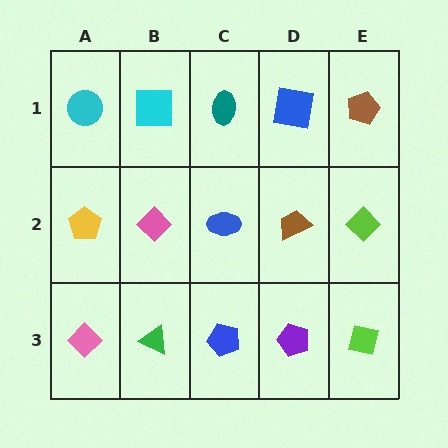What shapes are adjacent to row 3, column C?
A blue ellipse (row 2, column C), a green triangle (row 3, column B), a purple pentagon (row 3, column D).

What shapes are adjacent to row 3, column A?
A yellow pentagon (row 2, column A), a green triangle (row 3, column B).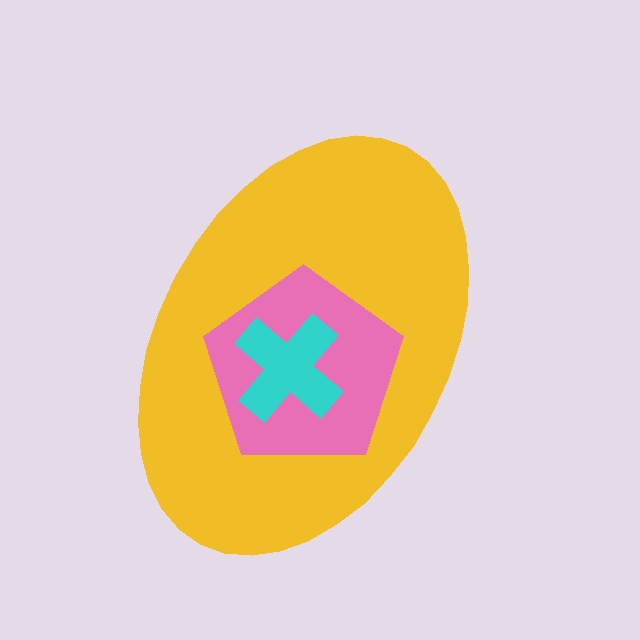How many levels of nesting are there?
3.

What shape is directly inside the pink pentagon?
The cyan cross.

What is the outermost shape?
The yellow ellipse.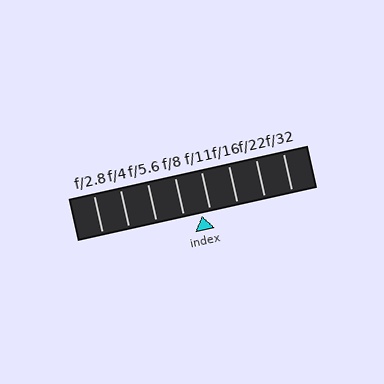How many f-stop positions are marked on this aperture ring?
There are 8 f-stop positions marked.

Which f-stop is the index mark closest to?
The index mark is closest to f/11.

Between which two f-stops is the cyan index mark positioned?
The index mark is between f/8 and f/11.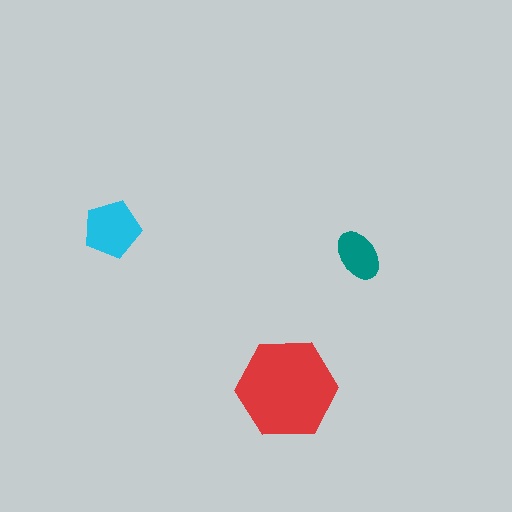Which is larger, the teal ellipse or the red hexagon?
The red hexagon.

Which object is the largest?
The red hexagon.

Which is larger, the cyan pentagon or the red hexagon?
The red hexagon.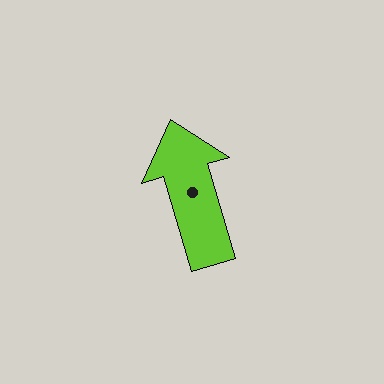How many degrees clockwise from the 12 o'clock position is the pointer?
Approximately 343 degrees.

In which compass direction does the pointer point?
North.